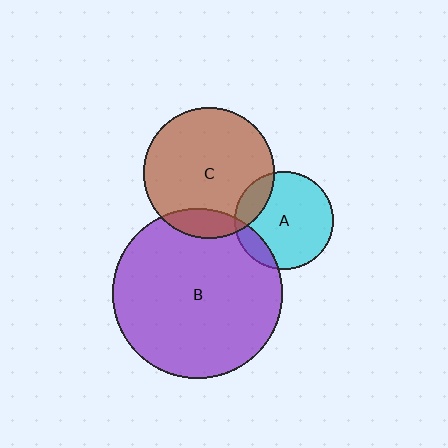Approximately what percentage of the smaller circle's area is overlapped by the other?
Approximately 15%.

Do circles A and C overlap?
Yes.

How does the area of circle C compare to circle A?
Approximately 1.8 times.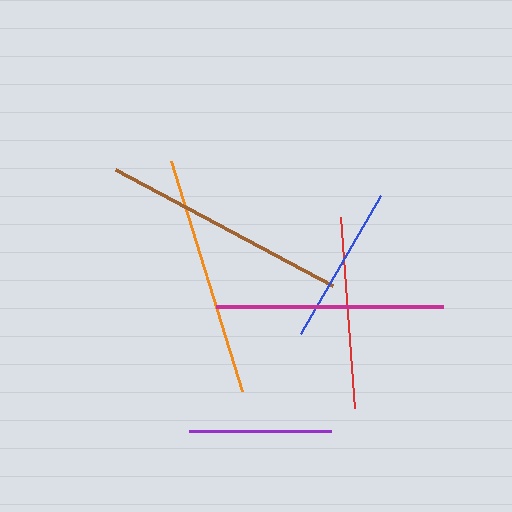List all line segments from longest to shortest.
From longest to shortest: brown, orange, magenta, red, blue, purple.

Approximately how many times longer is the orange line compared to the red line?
The orange line is approximately 1.3 times the length of the red line.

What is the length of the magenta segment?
The magenta segment is approximately 227 pixels long.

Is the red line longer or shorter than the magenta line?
The magenta line is longer than the red line.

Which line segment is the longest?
The brown line is the longest at approximately 246 pixels.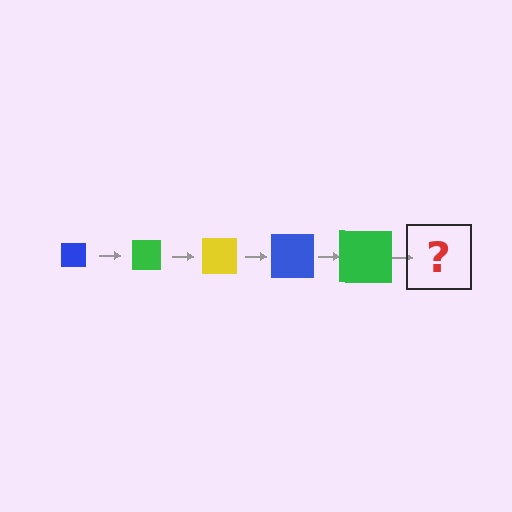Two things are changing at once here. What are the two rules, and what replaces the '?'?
The two rules are that the square grows larger each step and the color cycles through blue, green, and yellow. The '?' should be a yellow square, larger than the previous one.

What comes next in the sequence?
The next element should be a yellow square, larger than the previous one.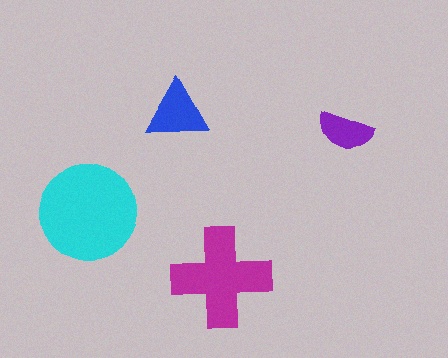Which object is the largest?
The cyan circle.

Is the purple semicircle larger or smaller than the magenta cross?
Smaller.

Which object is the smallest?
The purple semicircle.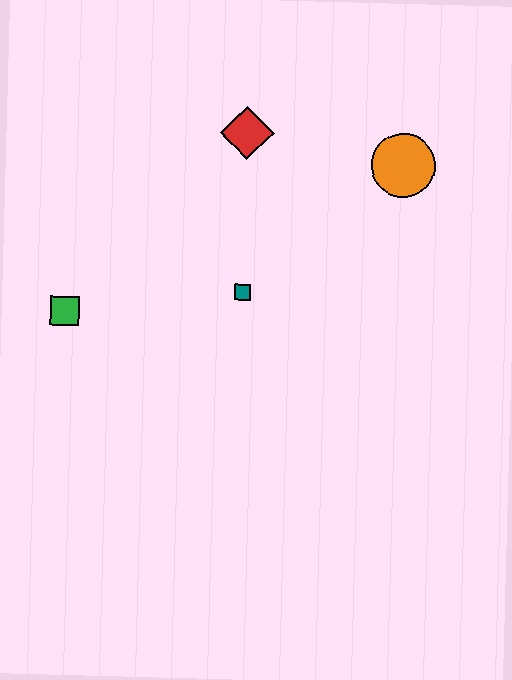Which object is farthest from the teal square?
The orange circle is farthest from the teal square.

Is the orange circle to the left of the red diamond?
No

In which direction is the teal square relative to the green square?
The teal square is to the right of the green square.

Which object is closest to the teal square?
The red diamond is closest to the teal square.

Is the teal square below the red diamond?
Yes